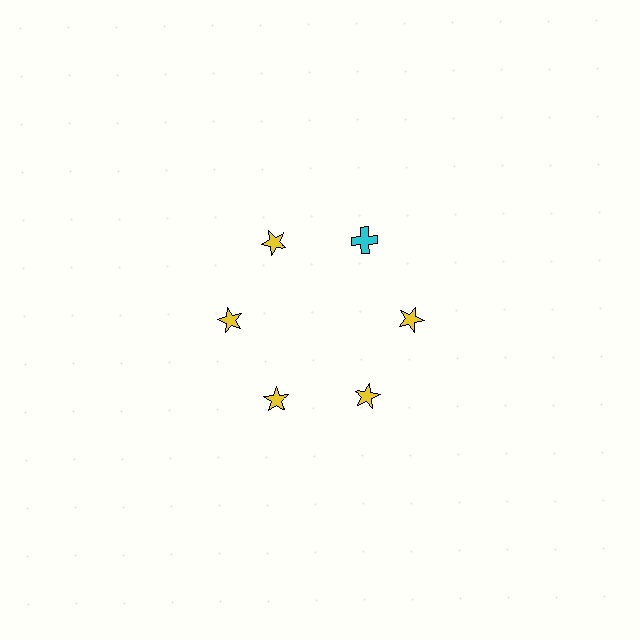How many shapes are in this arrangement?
There are 6 shapes arranged in a ring pattern.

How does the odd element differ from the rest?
It differs in both color (cyan instead of yellow) and shape (cross instead of star).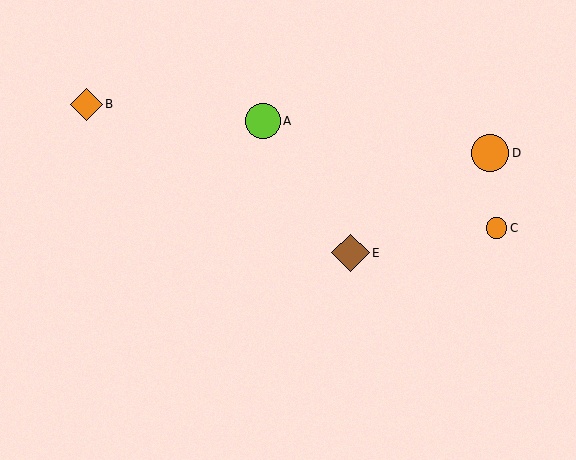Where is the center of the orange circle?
The center of the orange circle is at (490, 153).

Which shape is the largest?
The brown diamond (labeled E) is the largest.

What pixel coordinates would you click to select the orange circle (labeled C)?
Click at (497, 228) to select the orange circle C.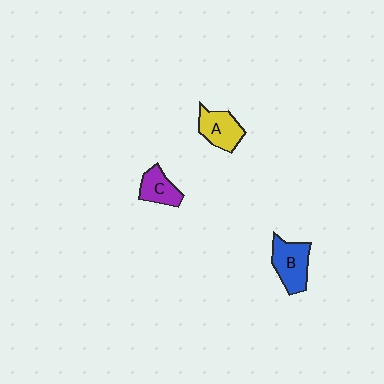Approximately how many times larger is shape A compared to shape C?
Approximately 1.2 times.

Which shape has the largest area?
Shape B (blue).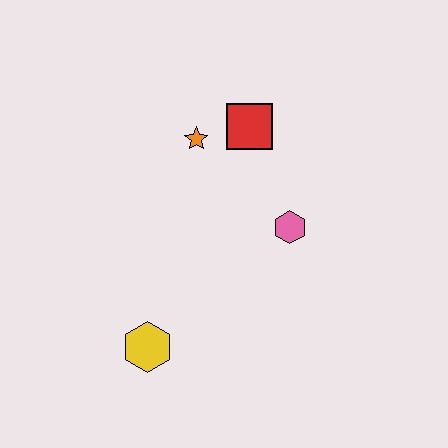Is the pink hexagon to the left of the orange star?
No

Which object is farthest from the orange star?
The yellow hexagon is farthest from the orange star.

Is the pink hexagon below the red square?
Yes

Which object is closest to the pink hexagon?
The red square is closest to the pink hexagon.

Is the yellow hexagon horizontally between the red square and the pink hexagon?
No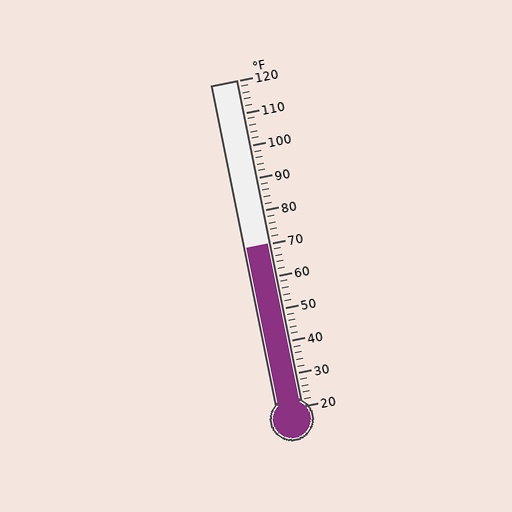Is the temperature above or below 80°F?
The temperature is below 80°F.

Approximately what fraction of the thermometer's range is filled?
The thermometer is filled to approximately 50% of its range.